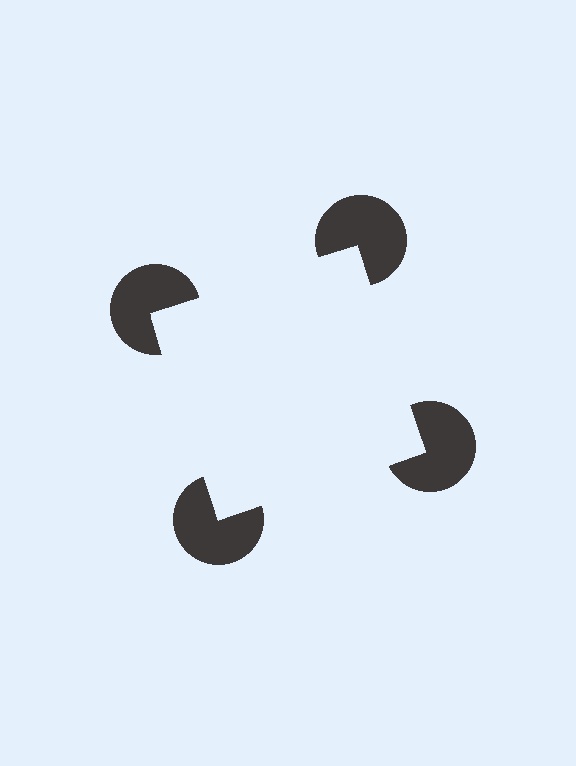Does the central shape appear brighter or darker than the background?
It typically appears slightly brighter than the background, even though no actual brightness change is drawn.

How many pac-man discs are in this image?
There are 4 — one at each vertex of the illusory square.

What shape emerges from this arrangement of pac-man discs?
An illusory square — its edges are inferred from the aligned wedge cuts in the pac-man discs, not physically drawn.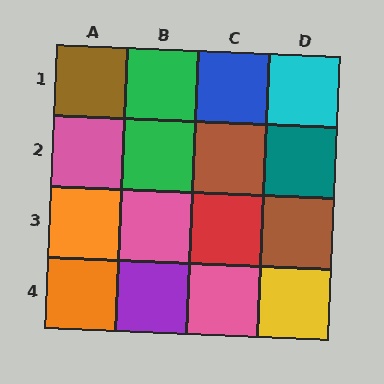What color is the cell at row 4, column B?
Purple.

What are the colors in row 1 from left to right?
Brown, green, blue, cyan.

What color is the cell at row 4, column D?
Yellow.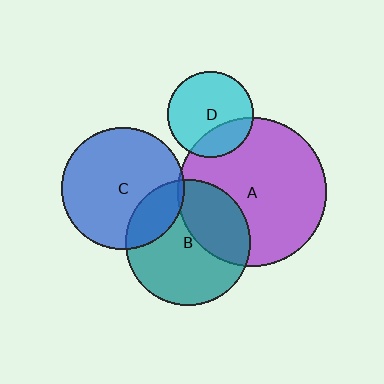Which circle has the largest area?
Circle A (purple).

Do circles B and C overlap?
Yes.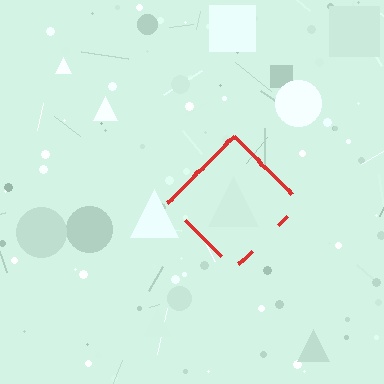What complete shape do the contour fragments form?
The contour fragments form a diamond.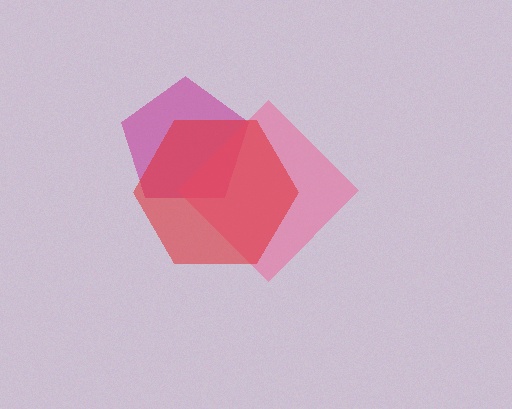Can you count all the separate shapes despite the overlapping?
Yes, there are 3 separate shapes.